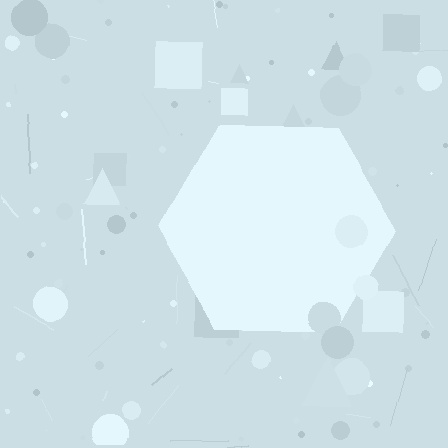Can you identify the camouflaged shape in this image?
The camouflaged shape is a hexagon.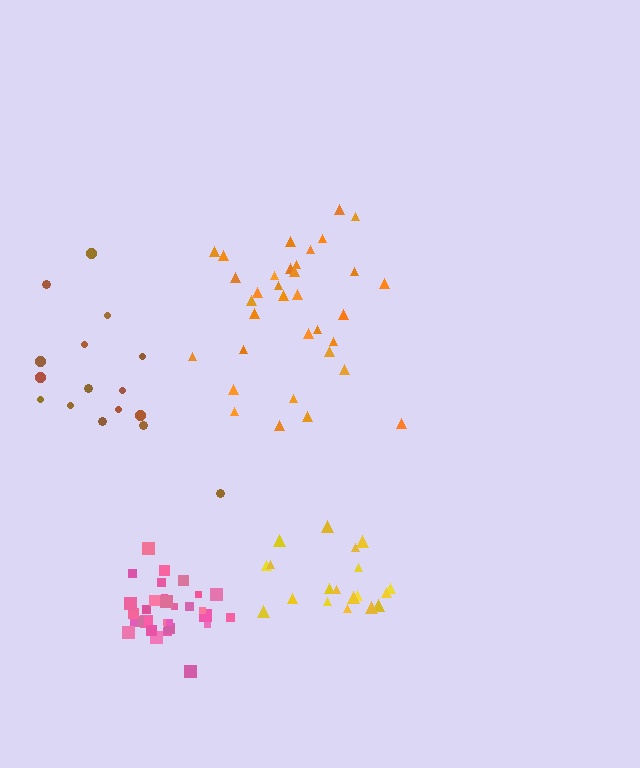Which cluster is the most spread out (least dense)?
Brown.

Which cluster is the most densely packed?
Pink.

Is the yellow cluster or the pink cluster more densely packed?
Pink.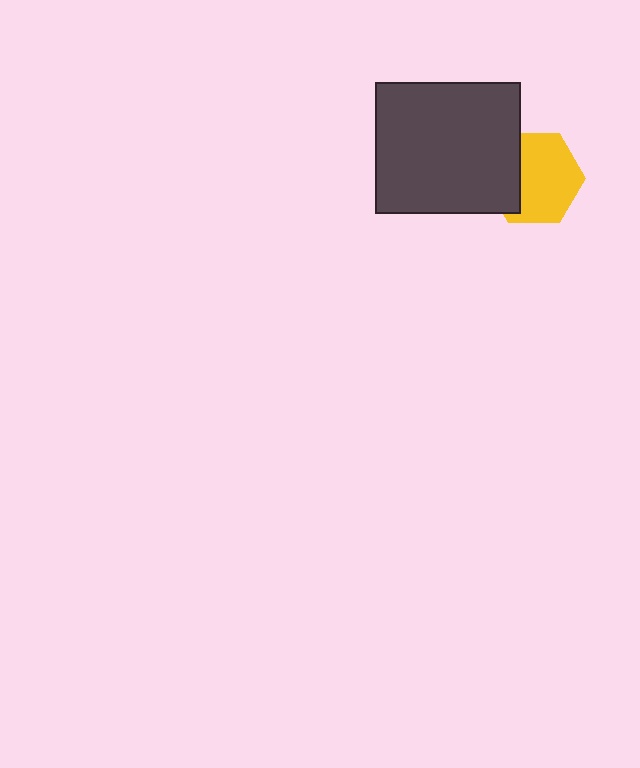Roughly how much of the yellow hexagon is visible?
Most of it is visible (roughly 68%).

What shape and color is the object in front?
The object in front is a dark gray rectangle.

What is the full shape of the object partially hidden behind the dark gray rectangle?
The partially hidden object is a yellow hexagon.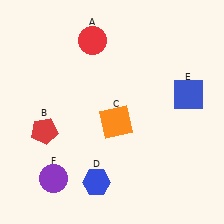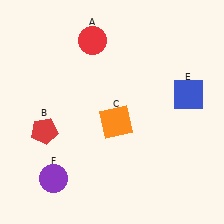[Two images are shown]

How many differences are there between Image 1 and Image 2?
There is 1 difference between the two images.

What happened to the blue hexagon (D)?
The blue hexagon (D) was removed in Image 2. It was in the bottom-left area of Image 1.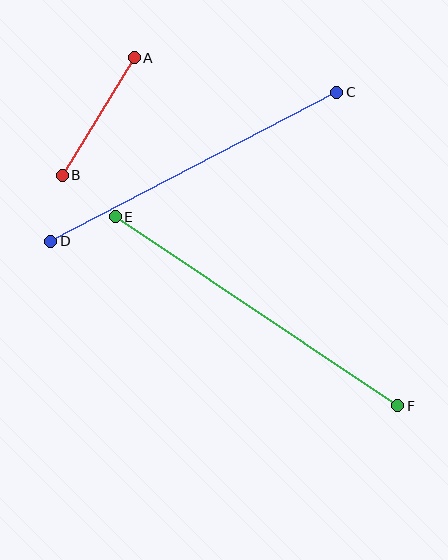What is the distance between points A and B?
The distance is approximately 137 pixels.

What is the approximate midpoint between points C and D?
The midpoint is at approximately (194, 167) pixels.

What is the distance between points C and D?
The distance is approximately 322 pixels.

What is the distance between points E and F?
The distance is approximately 340 pixels.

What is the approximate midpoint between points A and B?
The midpoint is at approximately (98, 117) pixels.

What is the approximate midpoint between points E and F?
The midpoint is at approximately (256, 311) pixels.